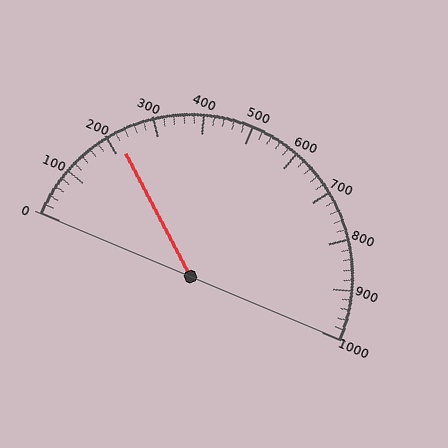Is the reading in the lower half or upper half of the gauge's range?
The reading is in the lower half of the range (0 to 1000).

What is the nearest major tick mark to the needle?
The nearest major tick mark is 200.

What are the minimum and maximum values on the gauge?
The gauge ranges from 0 to 1000.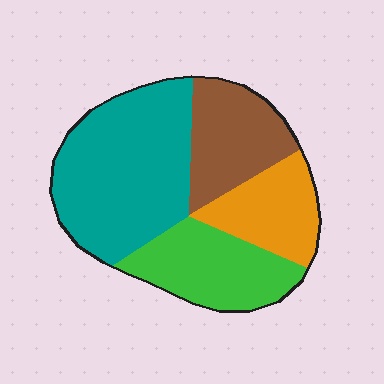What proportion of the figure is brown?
Brown takes up about one fifth (1/5) of the figure.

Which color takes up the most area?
Teal, at roughly 40%.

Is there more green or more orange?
Green.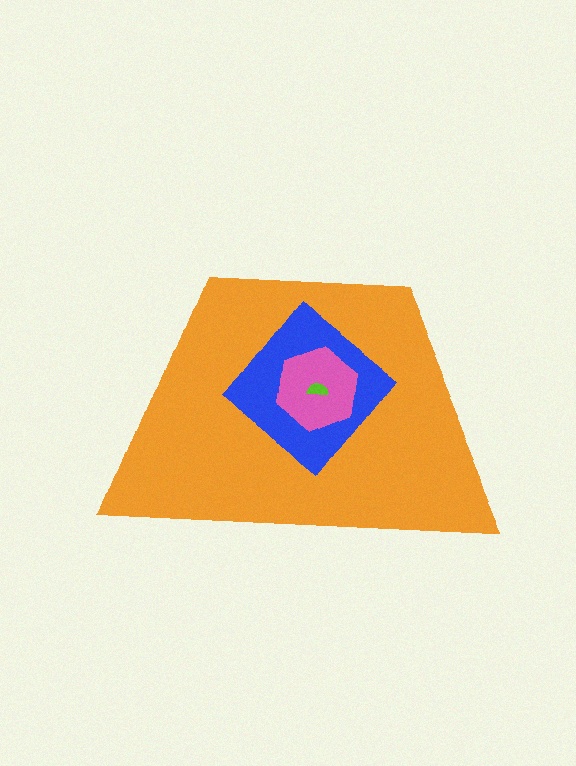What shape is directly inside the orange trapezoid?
The blue diamond.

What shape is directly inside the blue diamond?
The pink hexagon.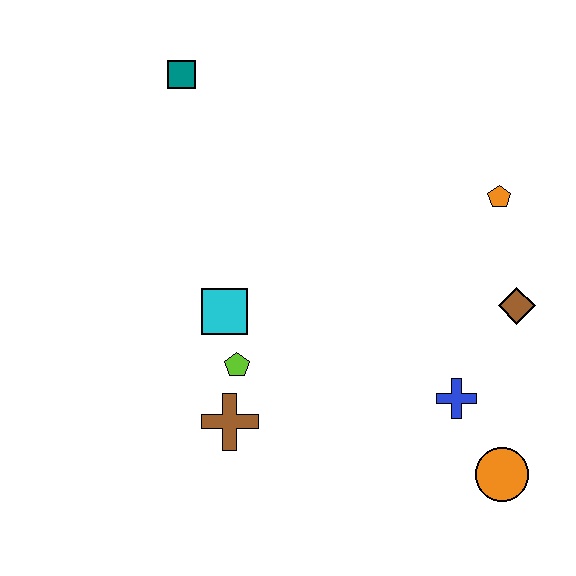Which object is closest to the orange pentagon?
The brown diamond is closest to the orange pentagon.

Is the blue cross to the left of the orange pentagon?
Yes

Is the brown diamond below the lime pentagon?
No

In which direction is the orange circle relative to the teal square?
The orange circle is below the teal square.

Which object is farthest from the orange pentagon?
The brown cross is farthest from the orange pentagon.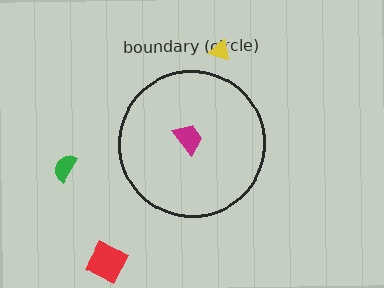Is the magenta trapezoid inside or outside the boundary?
Inside.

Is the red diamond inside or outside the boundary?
Outside.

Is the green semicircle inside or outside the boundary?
Outside.